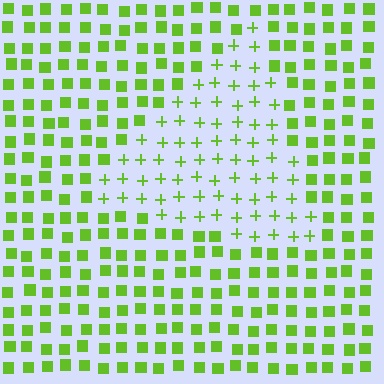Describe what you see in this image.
The image is filled with small lime elements arranged in a uniform grid. A triangle-shaped region contains plus signs, while the surrounding area contains squares. The boundary is defined purely by the change in element shape.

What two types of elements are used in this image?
The image uses plus signs inside the triangle region and squares outside it.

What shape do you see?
I see a triangle.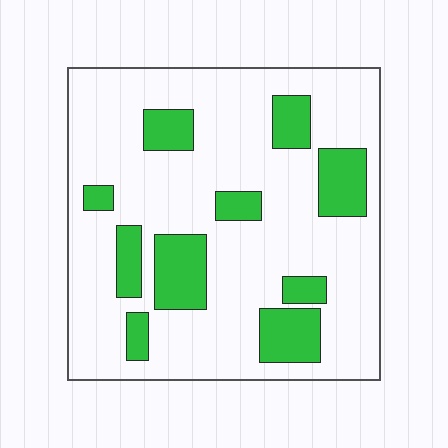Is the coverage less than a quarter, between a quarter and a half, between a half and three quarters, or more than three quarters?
Less than a quarter.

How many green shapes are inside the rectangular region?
10.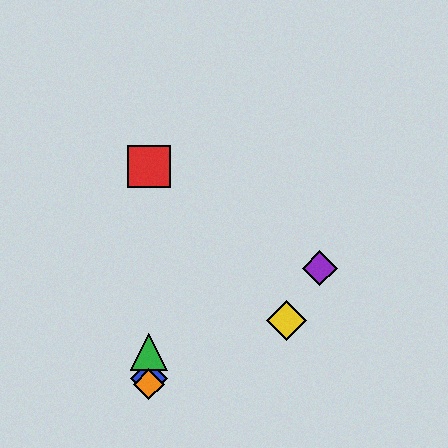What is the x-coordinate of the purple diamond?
The purple diamond is at x≈320.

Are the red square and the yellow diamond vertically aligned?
No, the red square is at x≈149 and the yellow diamond is at x≈287.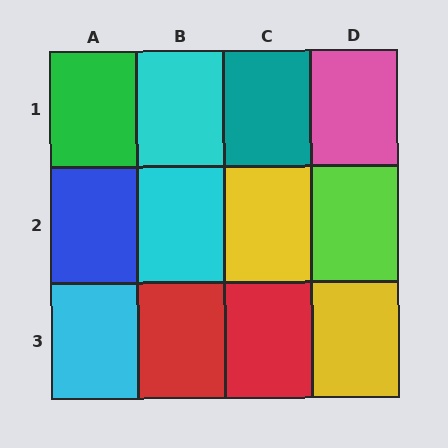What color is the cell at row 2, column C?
Yellow.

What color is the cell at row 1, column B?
Cyan.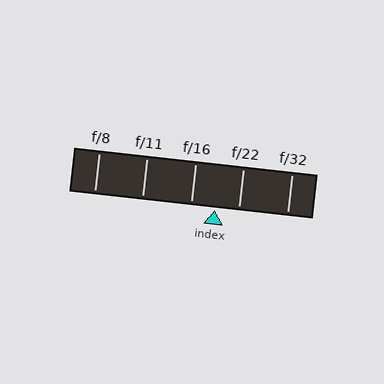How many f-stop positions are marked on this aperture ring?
There are 5 f-stop positions marked.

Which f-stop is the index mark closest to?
The index mark is closest to f/22.